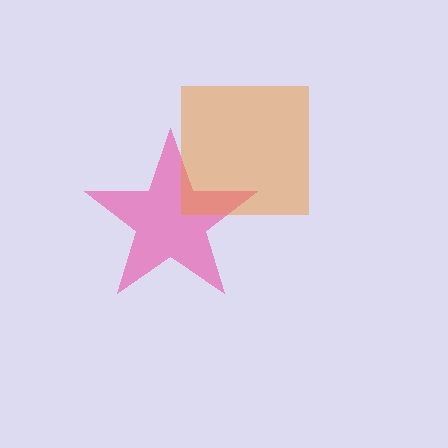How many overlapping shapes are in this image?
There are 2 overlapping shapes in the image.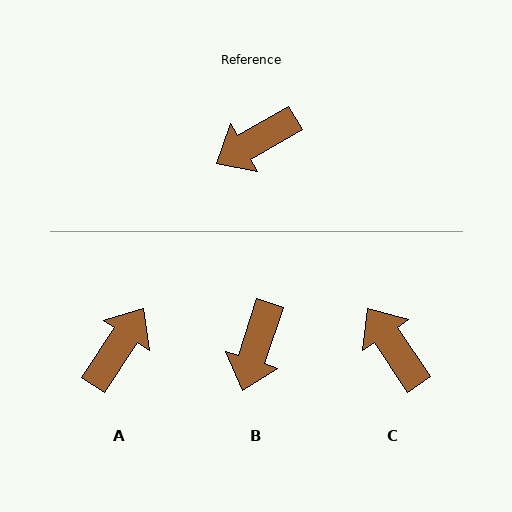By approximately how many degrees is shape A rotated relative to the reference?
Approximately 153 degrees clockwise.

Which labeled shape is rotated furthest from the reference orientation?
A, about 153 degrees away.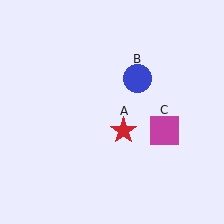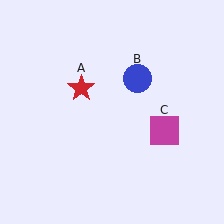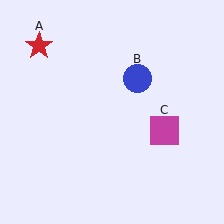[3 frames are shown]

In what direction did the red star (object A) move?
The red star (object A) moved up and to the left.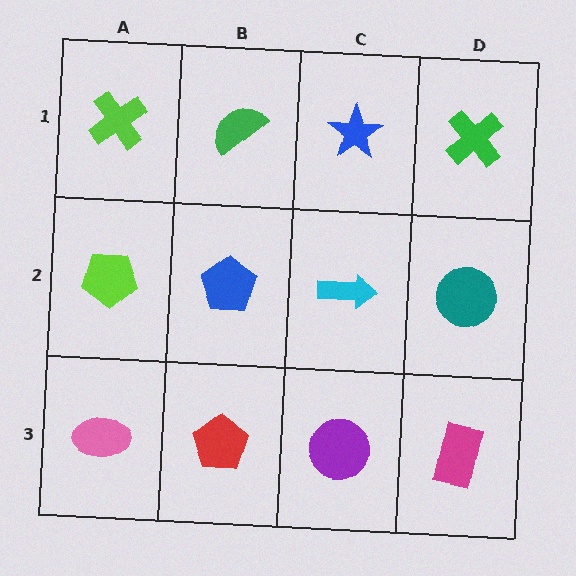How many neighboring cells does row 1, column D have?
2.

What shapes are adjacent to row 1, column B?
A blue pentagon (row 2, column B), a lime cross (row 1, column A), a blue star (row 1, column C).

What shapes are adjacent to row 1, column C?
A cyan arrow (row 2, column C), a green semicircle (row 1, column B), a green cross (row 1, column D).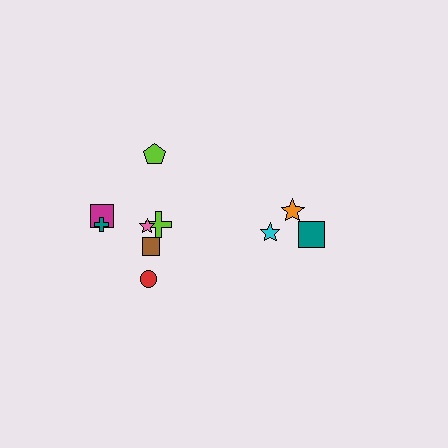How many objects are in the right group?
There are 3 objects.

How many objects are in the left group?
There are 7 objects.